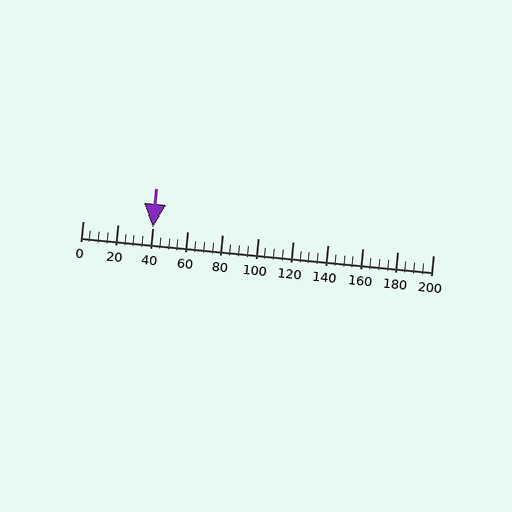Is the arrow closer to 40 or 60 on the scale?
The arrow is closer to 40.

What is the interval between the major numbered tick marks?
The major tick marks are spaced 20 units apart.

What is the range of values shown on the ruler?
The ruler shows values from 0 to 200.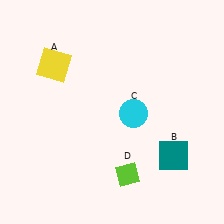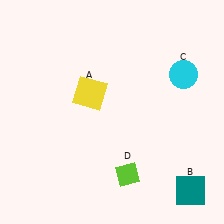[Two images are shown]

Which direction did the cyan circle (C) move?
The cyan circle (C) moved right.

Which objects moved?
The objects that moved are: the yellow square (A), the teal square (B), the cyan circle (C).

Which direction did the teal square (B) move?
The teal square (B) moved down.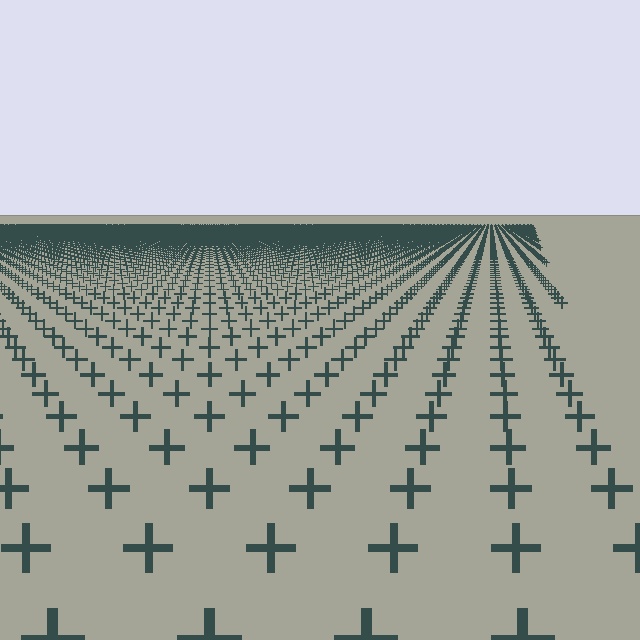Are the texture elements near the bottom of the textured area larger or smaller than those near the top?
Larger. Near the bottom, elements are closer to the viewer and appear at a bigger on-screen size.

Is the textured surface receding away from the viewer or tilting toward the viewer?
The surface is receding away from the viewer. Texture elements get smaller and denser toward the top.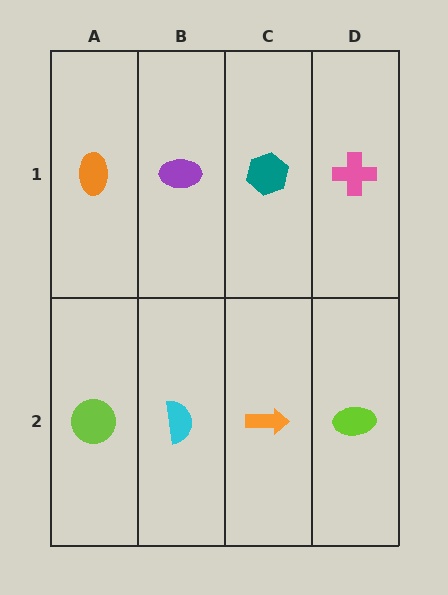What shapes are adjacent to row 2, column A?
An orange ellipse (row 1, column A), a cyan semicircle (row 2, column B).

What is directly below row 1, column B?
A cyan semicircle.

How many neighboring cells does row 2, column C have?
3.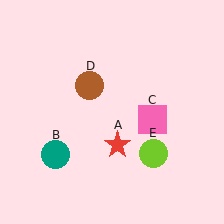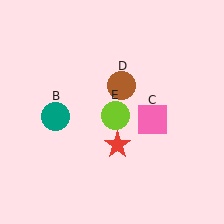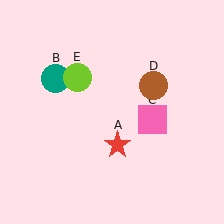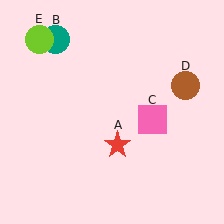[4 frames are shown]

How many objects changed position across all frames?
3 objects changed position: teal circle (object B), brown circle (object D), lime circle (object E).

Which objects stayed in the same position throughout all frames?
Red star (object A) and pink square (object C) remained stationary.